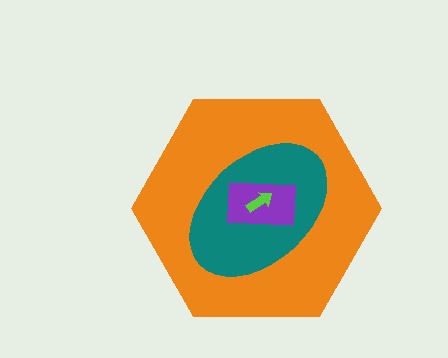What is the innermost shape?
The lime arrow.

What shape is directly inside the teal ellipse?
The purple rectangle.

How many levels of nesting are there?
4.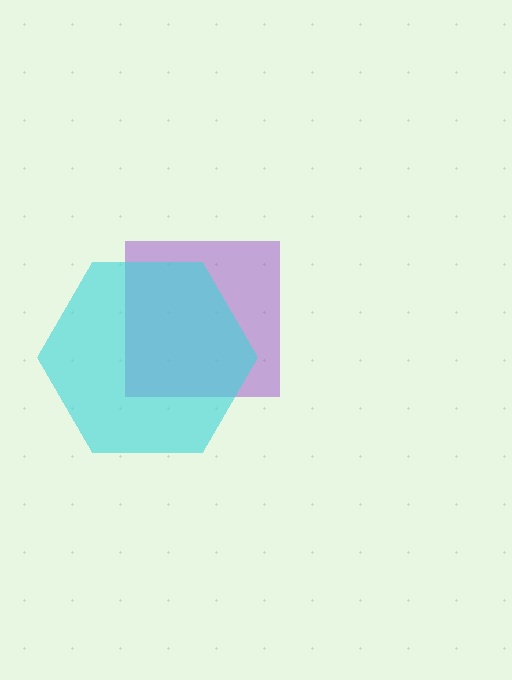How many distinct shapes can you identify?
There are 2 distinct shapes: a purple square, a cyan hexagon.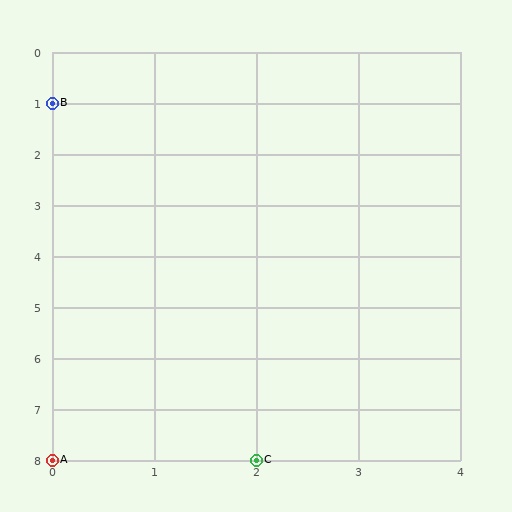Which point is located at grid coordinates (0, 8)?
Point A is at (0, 8).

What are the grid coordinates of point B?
Point B is at grid coordinates (0, 1).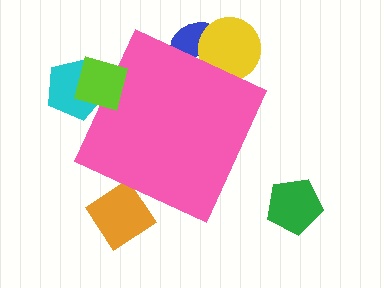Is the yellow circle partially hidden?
Yes, the yellow circle is partially hidden behind the pink diamond.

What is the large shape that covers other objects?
A pink diamond.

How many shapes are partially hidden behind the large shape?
4 shapes are partially hidden.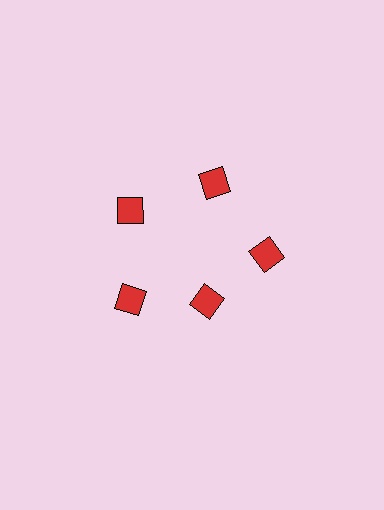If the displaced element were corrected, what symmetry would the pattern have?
It would have 5-fold rotational symmetry — the pattern would map onto itself every 72 degrees.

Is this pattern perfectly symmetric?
No. The 5 red diamonds are arranged in a ring, but one element near the 5 o'clock position is pulled inward toward the center, breaking the 5-fold rotational symmetry.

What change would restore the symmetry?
The symmetry would be restored by moving it outward, back onto the ring so that all 5 diamonds sit at equal angles and equal distance from the center.